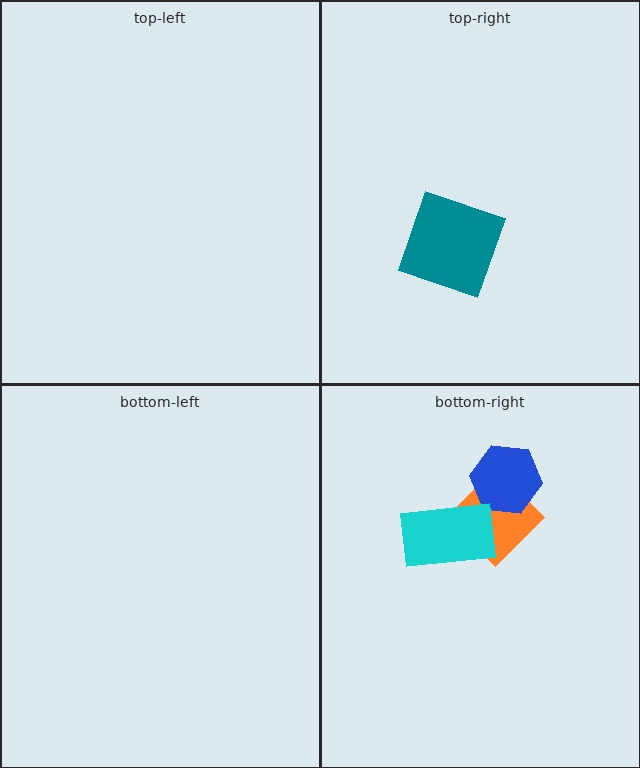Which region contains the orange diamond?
The bottom-right region.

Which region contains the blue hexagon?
The bottom-right region.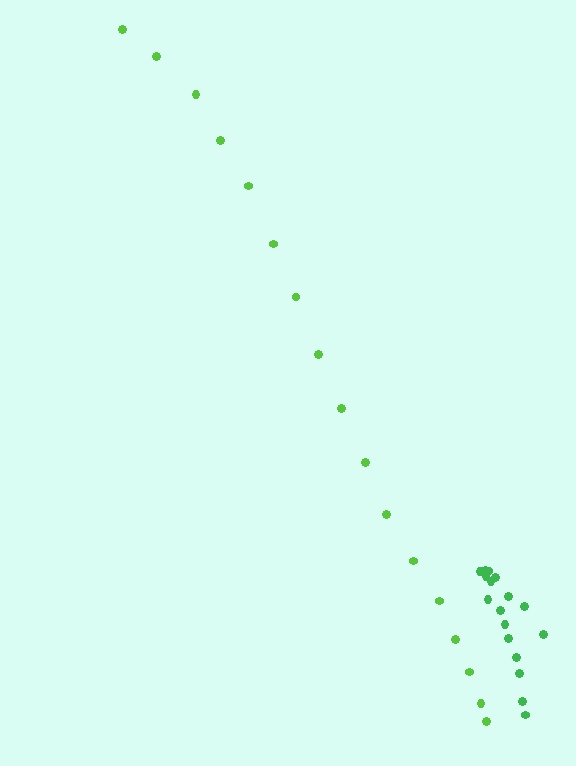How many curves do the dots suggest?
There are 2 distinct paths.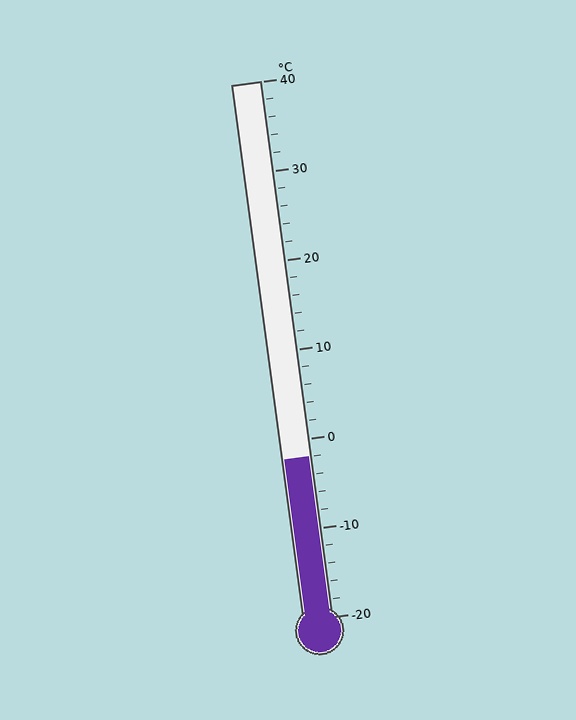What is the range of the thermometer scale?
The thermometer scale ranges from -20°C to 40°C.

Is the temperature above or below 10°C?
The temperature is below 10°C.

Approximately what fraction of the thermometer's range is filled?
The thermometer is filled to approximately 30% of its range.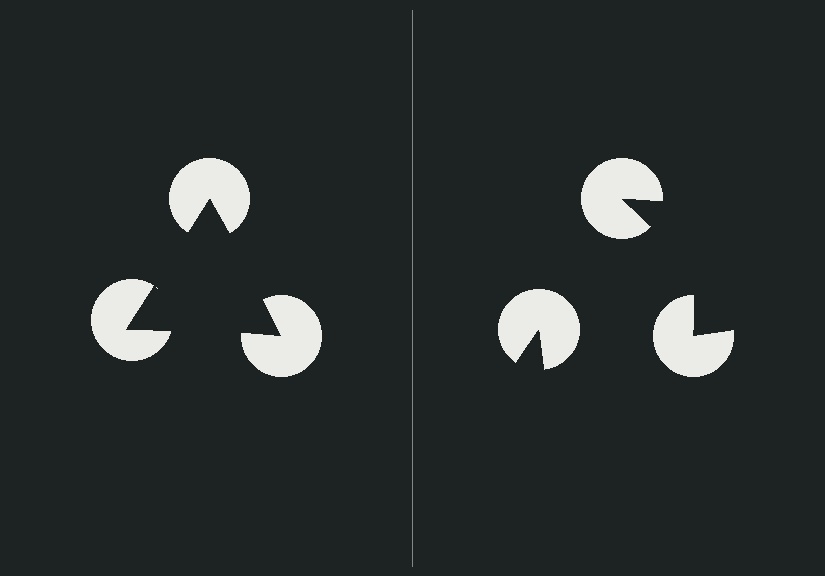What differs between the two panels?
The pac-man discs are positioned identically on both sides; only the wedge orientations differ. On the left they align to a triangle; on the right they are misaligned.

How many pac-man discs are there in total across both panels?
6 — 3 on each side.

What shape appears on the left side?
An illusory triangle.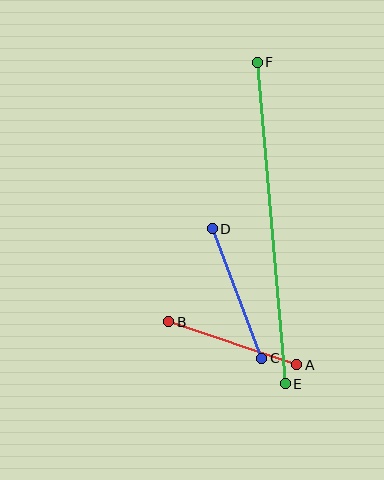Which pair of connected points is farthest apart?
Points E and F are farthest apart.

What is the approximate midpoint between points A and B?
The midpoint is at approximately (233, 343) pixels.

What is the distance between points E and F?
The distance is approximately 323 pixels.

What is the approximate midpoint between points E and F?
The midpoint is at approximately (271, 223) pixels.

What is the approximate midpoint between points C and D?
The midpoint is at approximately (237, 293) pixels.